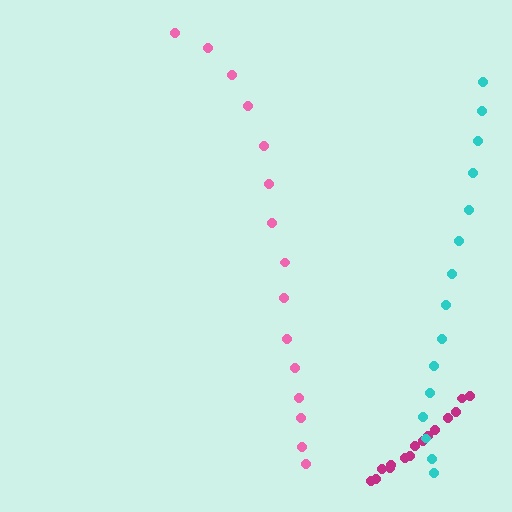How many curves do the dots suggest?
There are 3 distinct paths.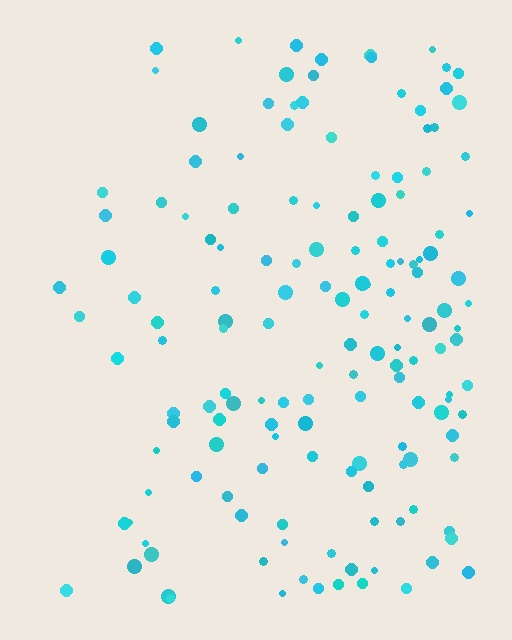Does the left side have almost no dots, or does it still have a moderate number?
Still a moderate number, just noticeably fewer than the right.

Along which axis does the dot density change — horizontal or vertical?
Horizontal.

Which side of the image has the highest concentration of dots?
The right.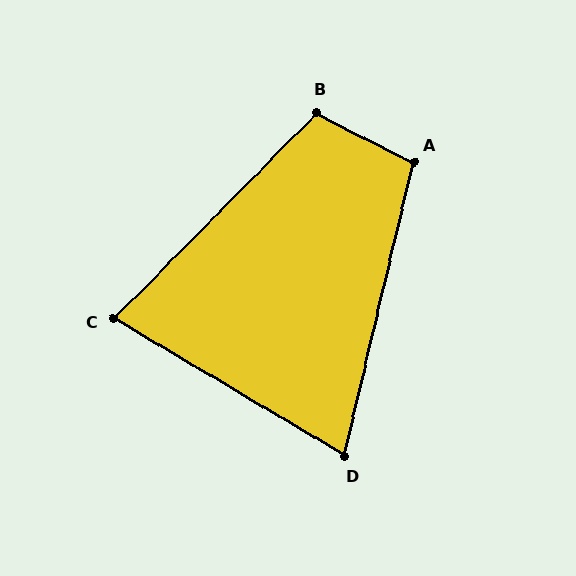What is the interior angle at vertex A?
Approximately 104 degrees (obtuse).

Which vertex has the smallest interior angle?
D, at approximately 73 degrees.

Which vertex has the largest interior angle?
B, at approximately 107 degrees.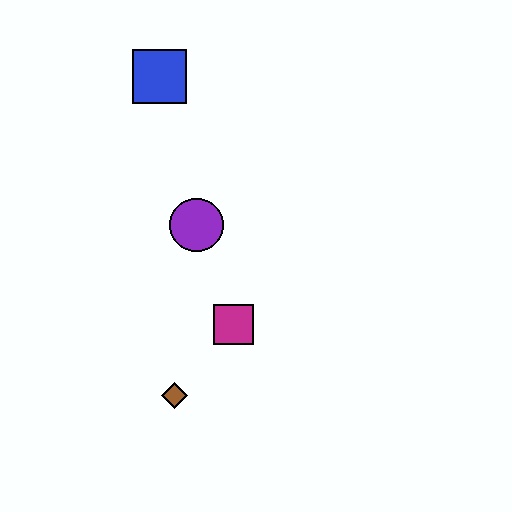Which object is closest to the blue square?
The purple circle is closest to the blue square.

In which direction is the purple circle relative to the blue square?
The purple circle is below the blue square.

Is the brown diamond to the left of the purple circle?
Yes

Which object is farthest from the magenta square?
The blue square is farthest from the magenta square.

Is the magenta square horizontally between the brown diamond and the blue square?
No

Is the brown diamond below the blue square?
Yes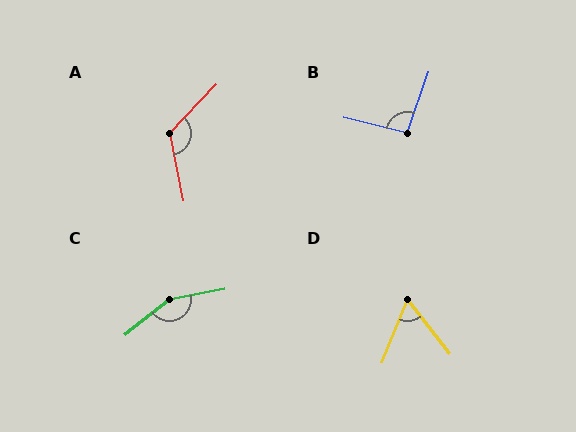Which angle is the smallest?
D, at approximately 60 degrees.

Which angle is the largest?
C, at approximately 152 degrees.